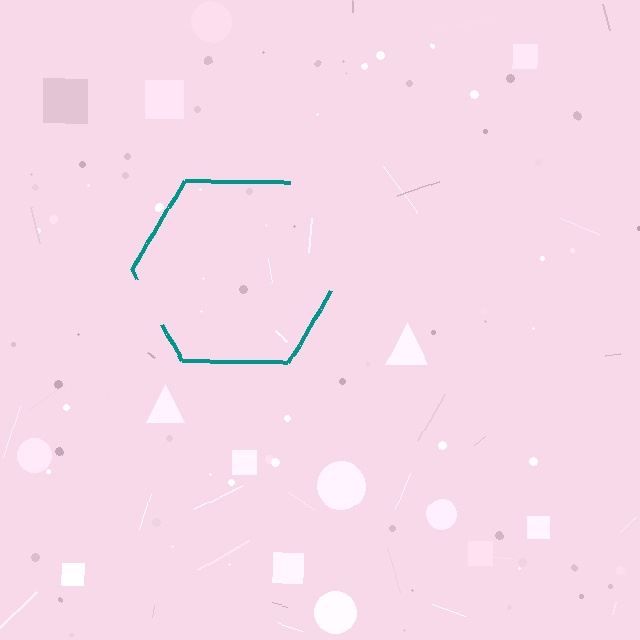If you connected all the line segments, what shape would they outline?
They would outline a hexagon.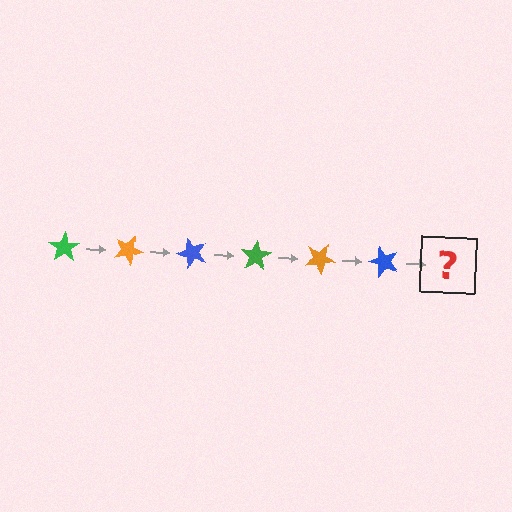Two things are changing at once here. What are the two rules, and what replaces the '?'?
The two rules are that it rotates 25 degrees each step and the color cycles through green, orange, and blue. The '?' should be a green star, rotated 150 degrees from the start.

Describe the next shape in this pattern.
It should be a green star, rotated 150 degrees from the start.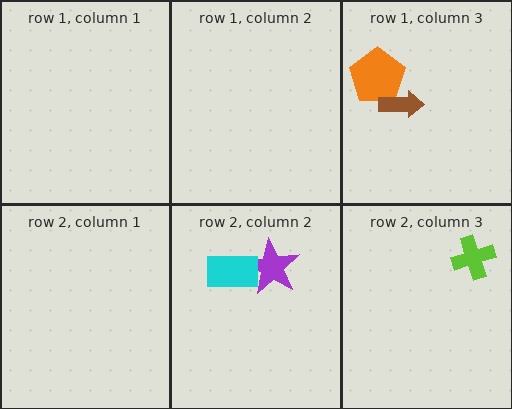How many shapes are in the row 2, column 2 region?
2.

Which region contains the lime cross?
The row 2, column 3 region.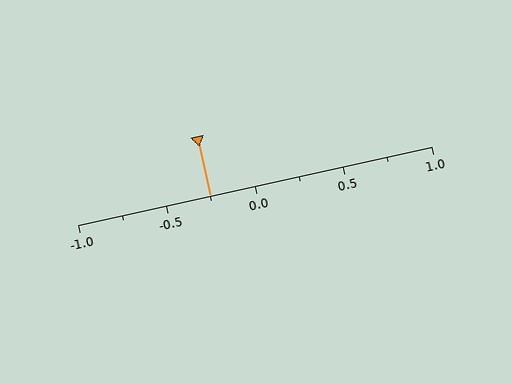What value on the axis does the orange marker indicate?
The marker indicates approximately -0.25.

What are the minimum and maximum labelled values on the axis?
The axis runs from -1.0 to 1.0.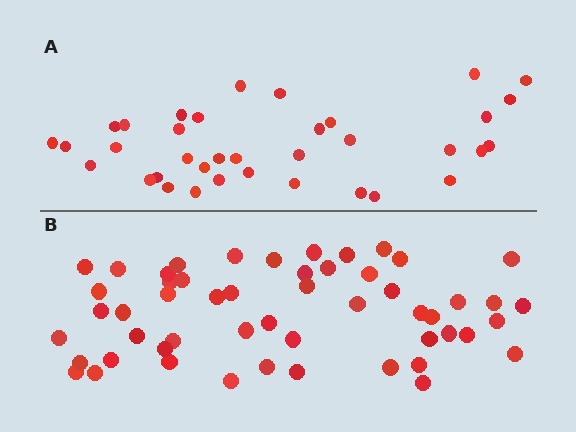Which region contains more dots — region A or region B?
Region B (the bottom region) has more dots.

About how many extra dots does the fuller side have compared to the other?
Region B has approximately 15 more dots than region A.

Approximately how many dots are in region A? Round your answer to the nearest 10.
About 40 dots. (The exact count is 36, which rounds to 40.)